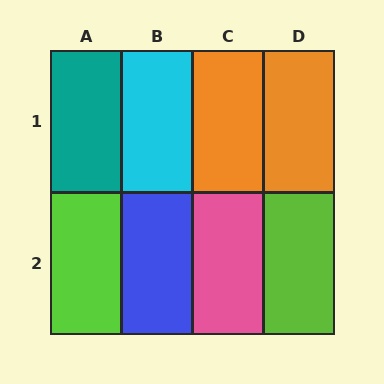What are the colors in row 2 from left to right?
Lime, blue, pink, lime.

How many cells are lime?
2 cells are lime.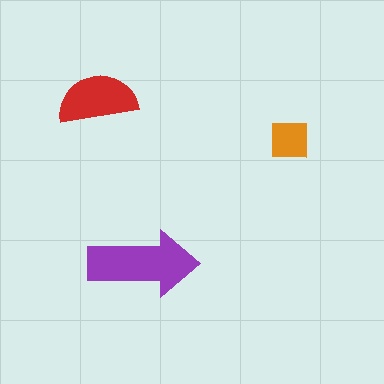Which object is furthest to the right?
The orange square is rightmost.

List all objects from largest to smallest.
The purple arrow, the red semicircle, the orange square.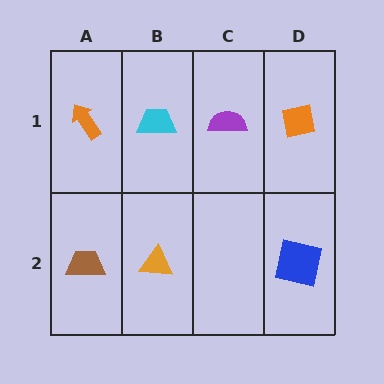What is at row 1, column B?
A cyan trapezoid.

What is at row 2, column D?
A blue square.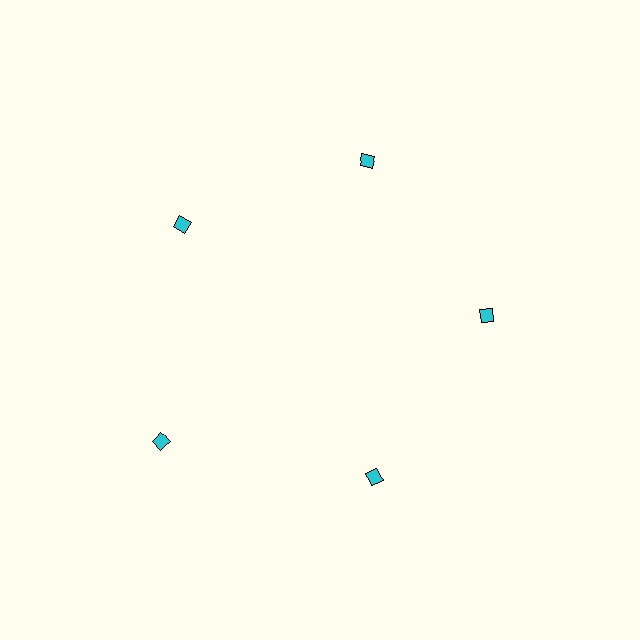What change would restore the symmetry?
The symmetry would be restored by moving it inward, back onto the ring so that all 5 diamonds sit at equal angles and equal distance from the center.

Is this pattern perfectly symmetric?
No. The 5 cyan diamonds are arranged in a ring, but one element near the 8 o'clock position is pushed outward from the center, breaking the 5-fold rotational symmetry.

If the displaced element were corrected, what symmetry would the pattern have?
It would have 5-fold rotational symmetry — the pattern would map onto itself every 72 degrees.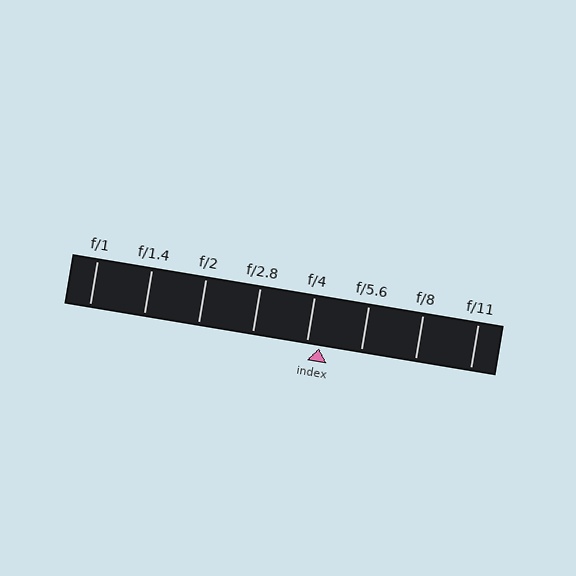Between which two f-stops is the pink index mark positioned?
The index mark is between f/4 and f/5.6.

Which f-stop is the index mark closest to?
The index mark is closest to f/4.